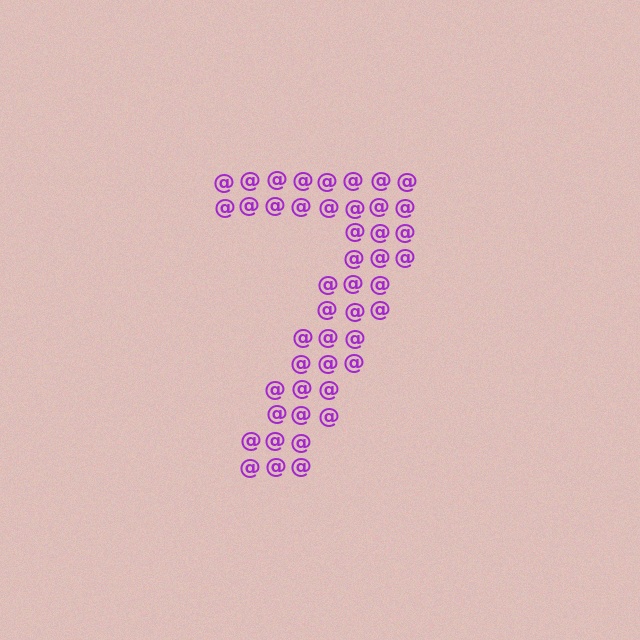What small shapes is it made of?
It is made of small at signs.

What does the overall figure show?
The overall figure shows the digit 7.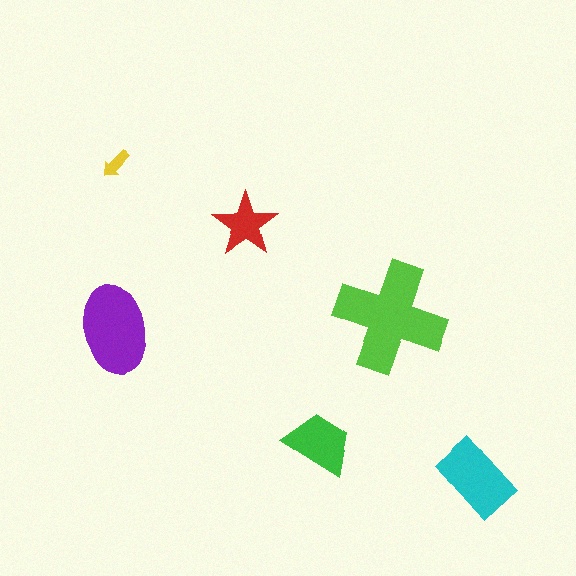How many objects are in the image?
There are 6 objects in the image.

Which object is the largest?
The lime cross.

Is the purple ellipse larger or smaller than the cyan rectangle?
Larger.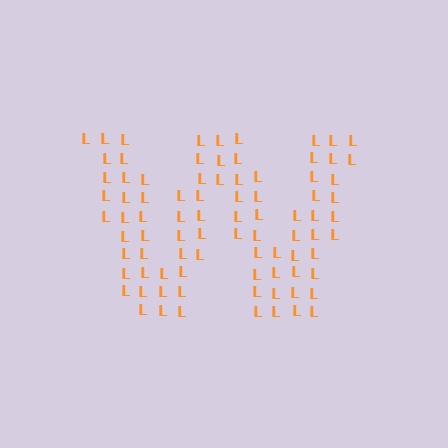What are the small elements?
The small elements are letter L's.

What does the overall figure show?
The overall figure shows the letter W.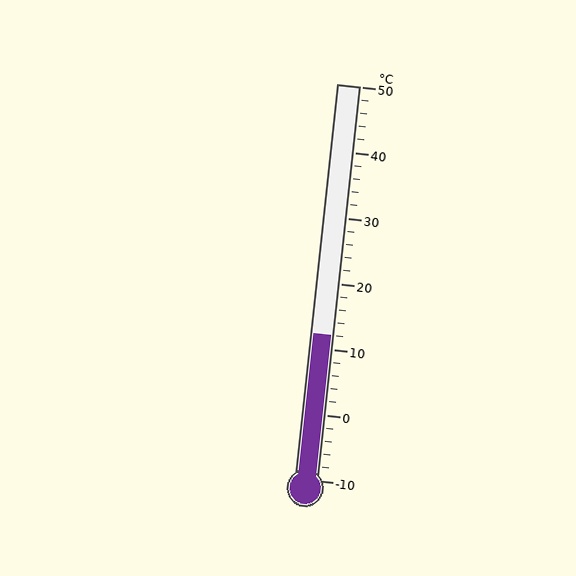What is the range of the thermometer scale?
The thermometer scale ranges from -10°C to 50°C.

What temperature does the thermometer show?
The thermometer shows approximately 12°C.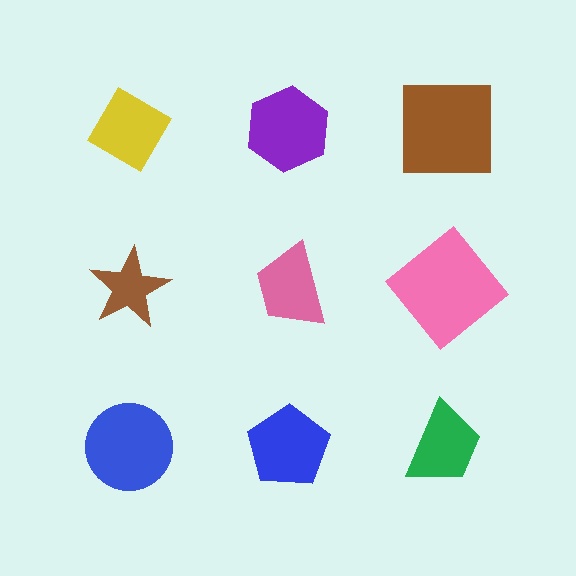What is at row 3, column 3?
A green trapezoid.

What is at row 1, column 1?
A yellow diamond.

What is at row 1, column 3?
A brown square.